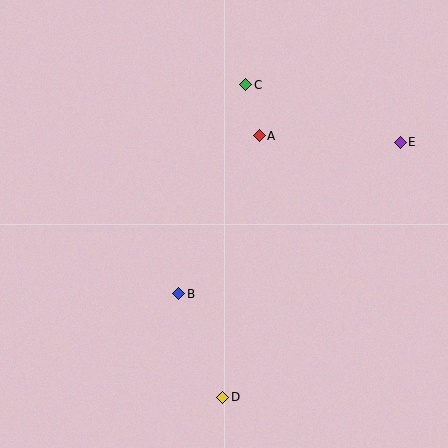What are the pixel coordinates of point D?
Point D is at (223, 397).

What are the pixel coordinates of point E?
Point E is at (400, 142).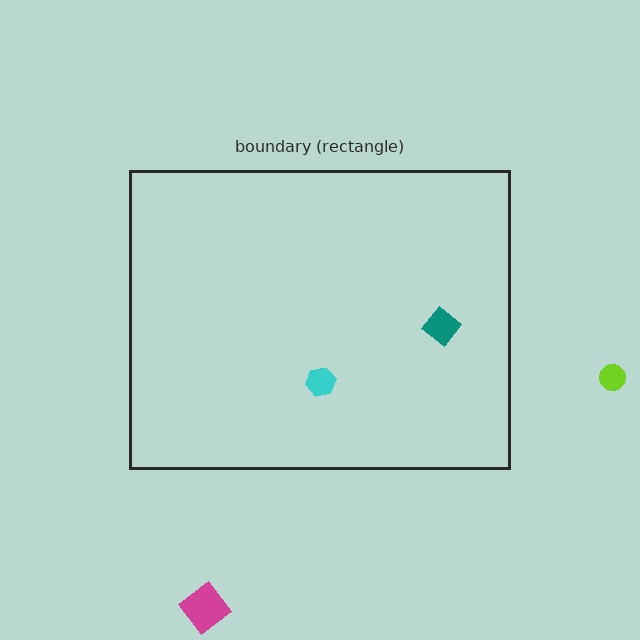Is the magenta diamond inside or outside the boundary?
Outside.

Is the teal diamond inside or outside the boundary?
Inside.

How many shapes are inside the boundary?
2 inside, 2 outside.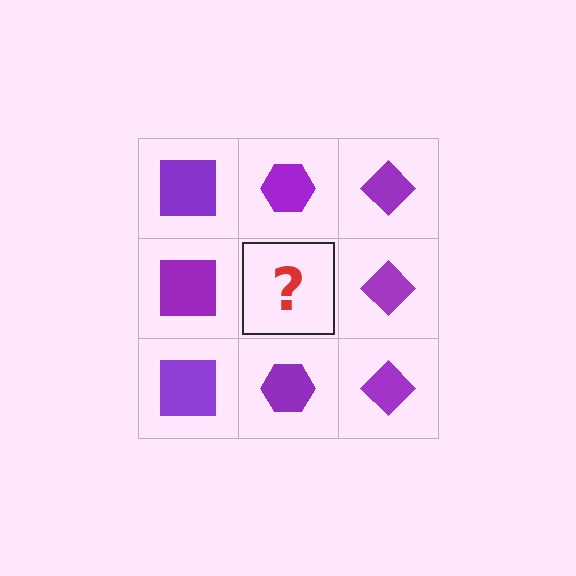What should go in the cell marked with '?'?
The missing cell should contain a purple hexagon.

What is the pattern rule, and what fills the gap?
The rule is that each column has a consistent shape. The gap should be filled with a purple hexagon.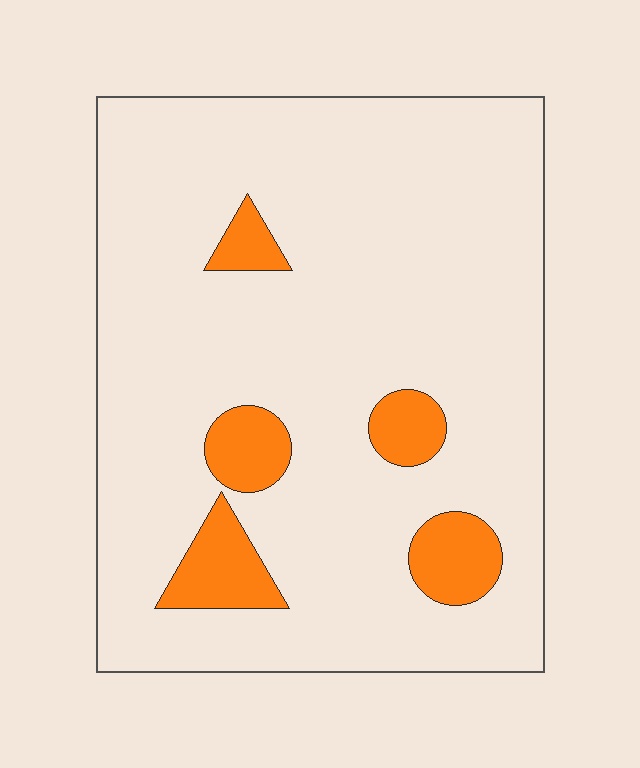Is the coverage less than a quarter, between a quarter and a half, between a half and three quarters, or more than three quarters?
Less than a quarter.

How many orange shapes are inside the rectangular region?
5.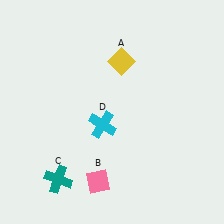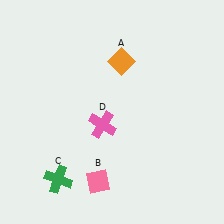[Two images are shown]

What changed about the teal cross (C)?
In Image 1, C is teal. In Image 2, it changed to green.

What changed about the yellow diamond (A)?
In Image 1, A is yellow. In Image 2, it changed to orange.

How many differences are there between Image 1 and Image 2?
There are 3 differences between the two images.